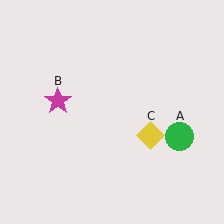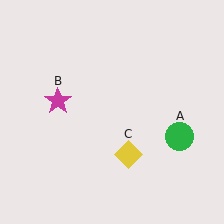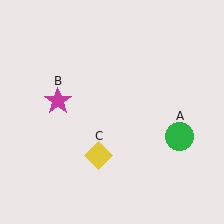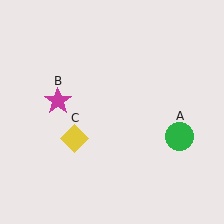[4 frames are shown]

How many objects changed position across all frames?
1 object changed position: yellow diamond (object C).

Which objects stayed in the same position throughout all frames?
Green circle (object A) and magenta star (object B) remained stationary.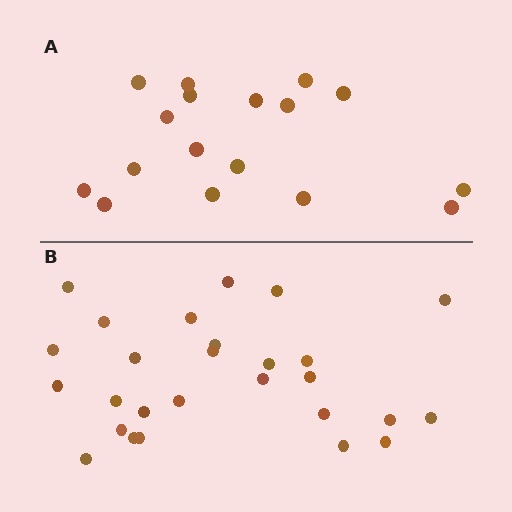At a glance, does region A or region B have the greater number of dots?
Region B (the bottom region) has more dots.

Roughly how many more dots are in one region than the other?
Region B has roughly 10 or so more dots than region A.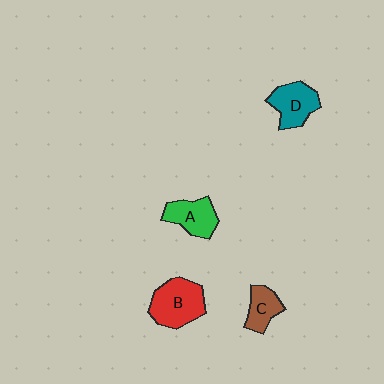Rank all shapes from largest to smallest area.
From largest to smallest: B (red), D (teal), A (green), C (brown).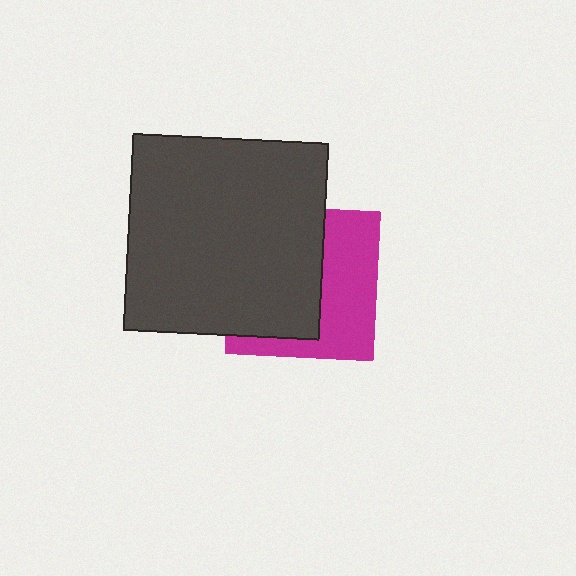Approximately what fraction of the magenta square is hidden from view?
Roughly 55% of the magenta square is hidden behind the dark gray square.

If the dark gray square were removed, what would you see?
You would see the complete magenta square.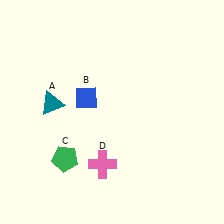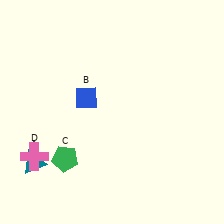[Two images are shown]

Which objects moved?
The objects that moved are: the teal triangle (A), the pink cross (D).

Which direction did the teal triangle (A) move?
The teal triangle (A) moved down.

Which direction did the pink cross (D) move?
The pink cross (D) moved left.